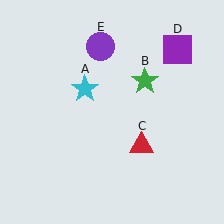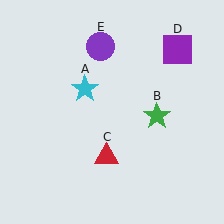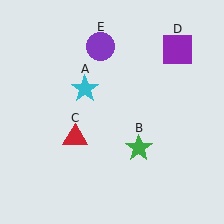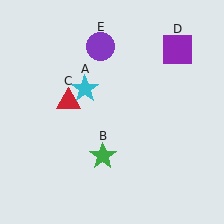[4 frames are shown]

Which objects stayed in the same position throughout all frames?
Cyan star (object A) and purple square (object D) and purple circle (object E) remained stationary.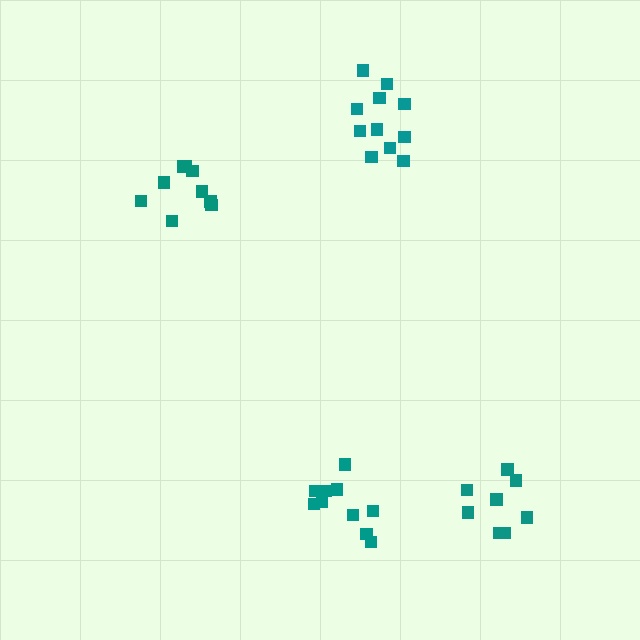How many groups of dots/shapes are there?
There are 4 groups.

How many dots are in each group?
Group 1: 10 dots, Group 2: 8 dots, Group 3: 11 dots, Group 4: 9 dots (38 total).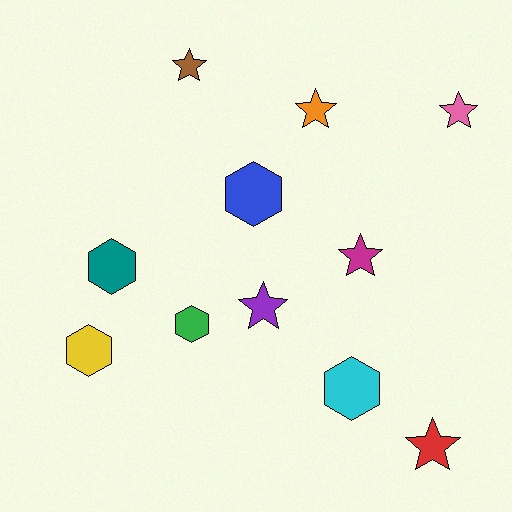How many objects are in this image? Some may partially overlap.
There are 11 objects.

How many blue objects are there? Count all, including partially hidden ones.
There is 1 blue object.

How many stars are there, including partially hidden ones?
There are 6 stars.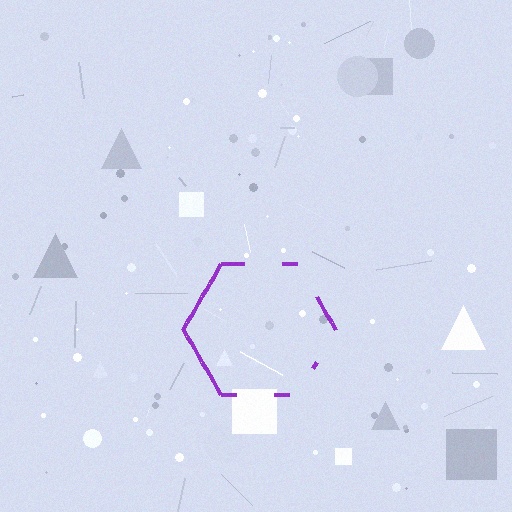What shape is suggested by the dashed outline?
The dashed outline suggests a hexagon.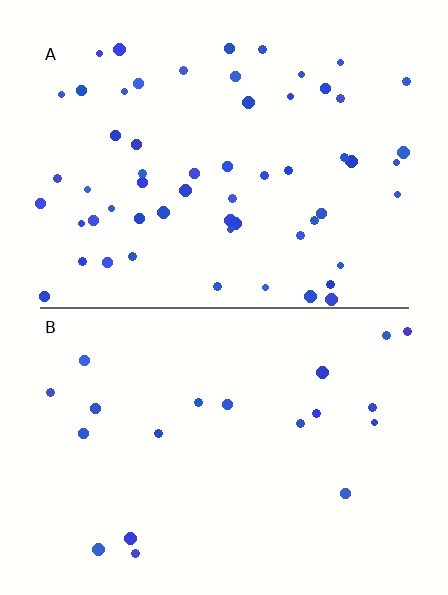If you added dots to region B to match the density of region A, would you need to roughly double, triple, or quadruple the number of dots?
Approximately triple.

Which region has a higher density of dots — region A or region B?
A (the top).